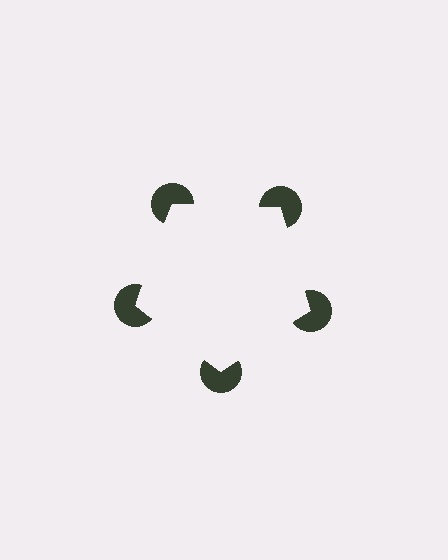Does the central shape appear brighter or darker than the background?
It typically appears slightly brighter than the background, even though no actual brightness change is drawn.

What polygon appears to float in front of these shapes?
An illusory pentagon — its edges are inferred from the aligned wedge cuts in the pac-man discs, not physically drawn.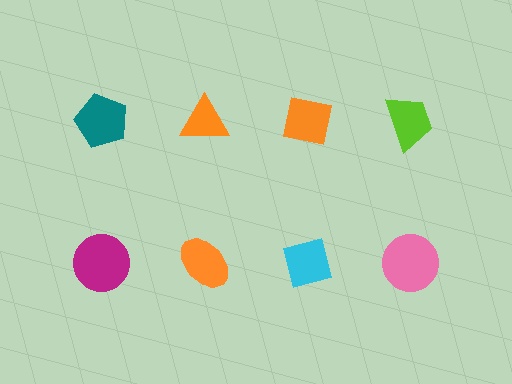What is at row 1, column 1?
A teal pentagon.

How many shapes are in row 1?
4 shapes.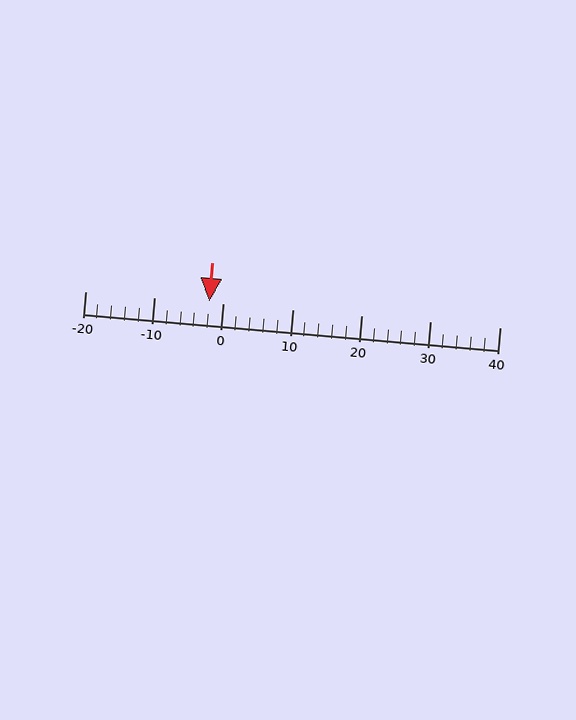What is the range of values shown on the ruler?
The ruler shows values from -20 to 40.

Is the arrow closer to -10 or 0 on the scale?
The arrow is closer to 0.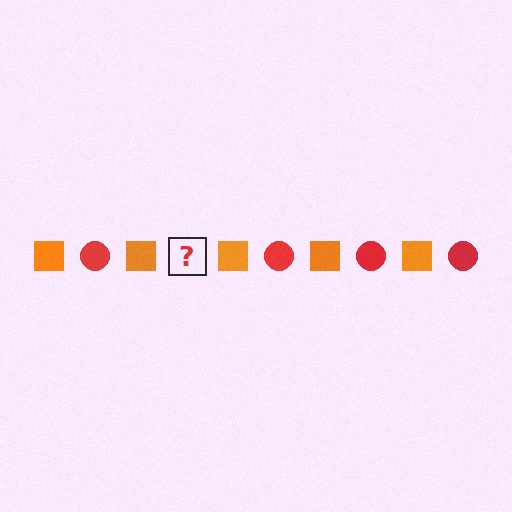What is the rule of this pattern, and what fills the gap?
The rule is that the pattern alternates between orange square and red circle. The gap should be filled with a red circle.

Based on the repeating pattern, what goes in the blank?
The blank should be a red circle.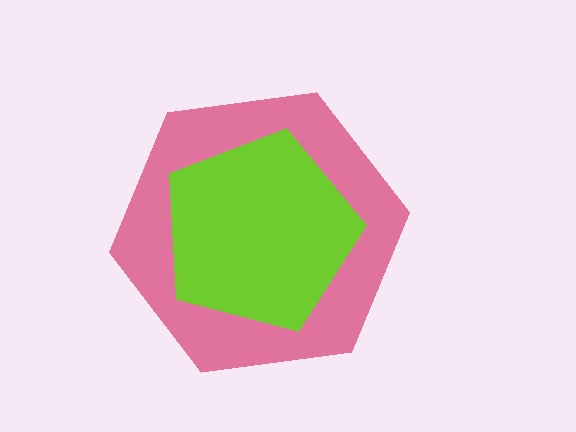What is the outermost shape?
The pink hexagon.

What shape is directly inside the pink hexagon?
The lime pentagon.